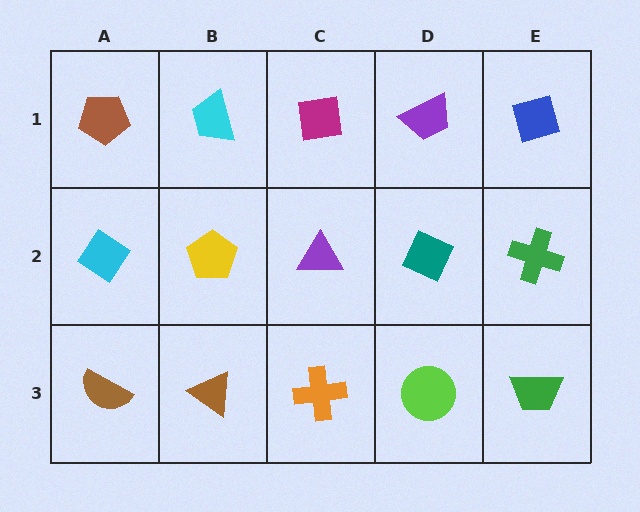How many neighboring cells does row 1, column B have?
3.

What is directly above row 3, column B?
A yellow pentagon.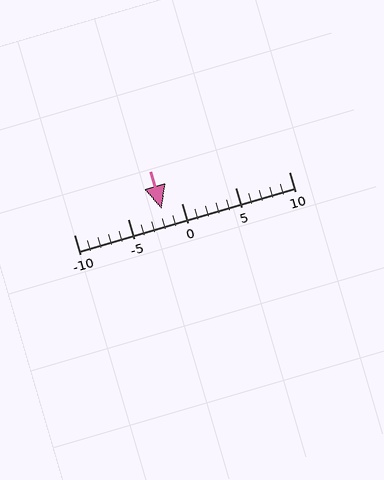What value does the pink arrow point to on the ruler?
The pink arrow points to approximately -2.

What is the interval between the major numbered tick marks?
The major tick marks are spaced 5 units apart.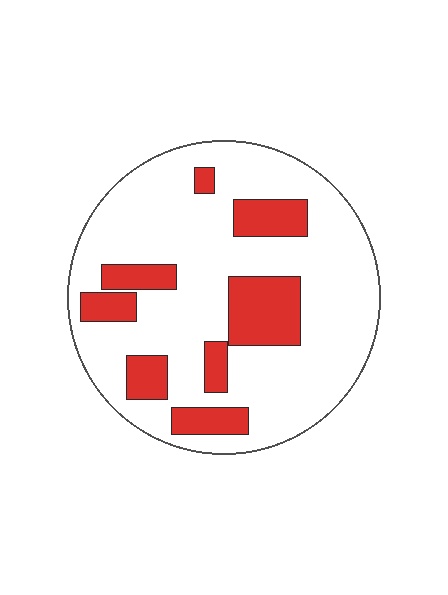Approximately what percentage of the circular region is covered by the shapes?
Approximately 25%.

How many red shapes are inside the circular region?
8.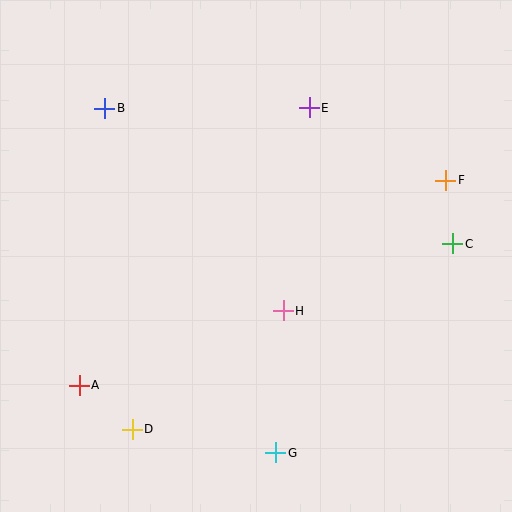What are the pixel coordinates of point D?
Point D is at (132, 429).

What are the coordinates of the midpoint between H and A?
The midpoint between H and A is at (181, 348).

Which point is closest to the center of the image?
Point H at (283, 311) is closest to the center.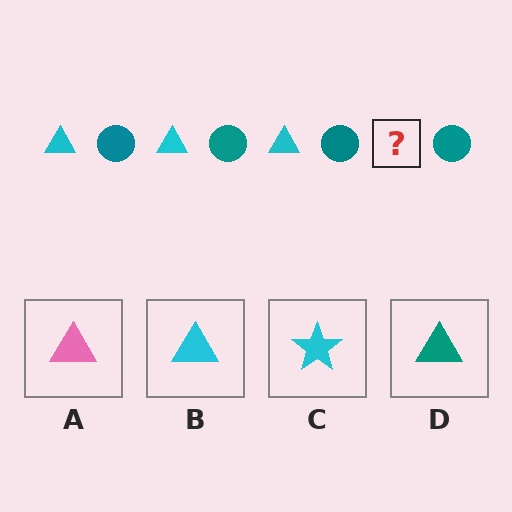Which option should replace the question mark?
Option B.